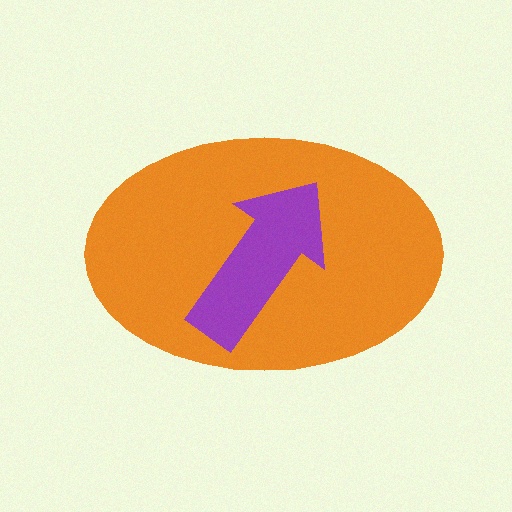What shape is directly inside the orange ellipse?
The purple arrow.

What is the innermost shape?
The purple arrow.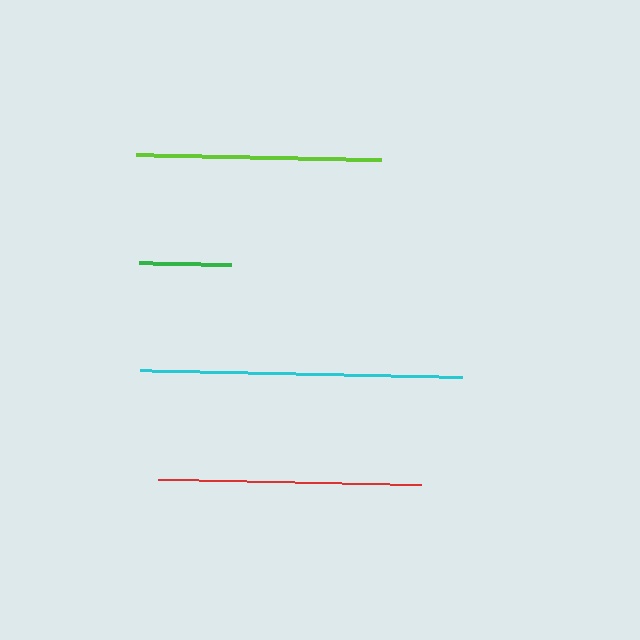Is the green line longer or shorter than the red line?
The red line is longer than the green line.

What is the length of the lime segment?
The lime segment is approximately 245 pixels long.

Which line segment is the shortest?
The green line is the shortest at approximately 92 pixels.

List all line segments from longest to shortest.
From longest to shortest: cyan, red, lime, green.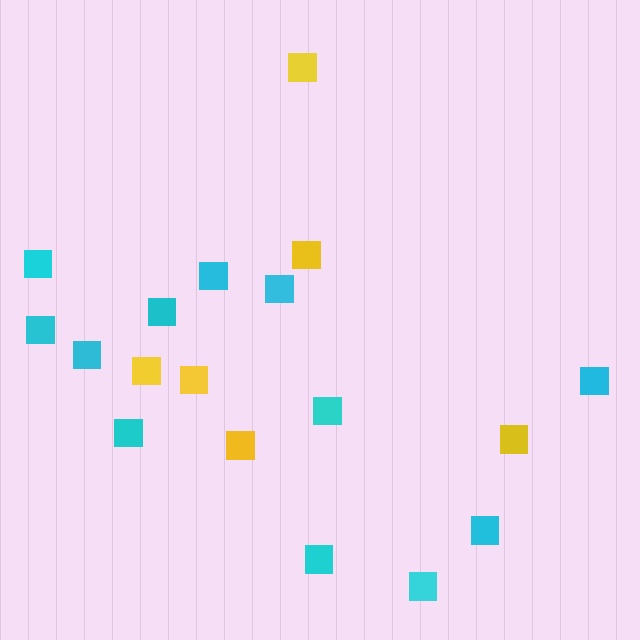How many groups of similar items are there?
There are 2 groups: one group of yellow squares (6) and one group of cyan squares (12).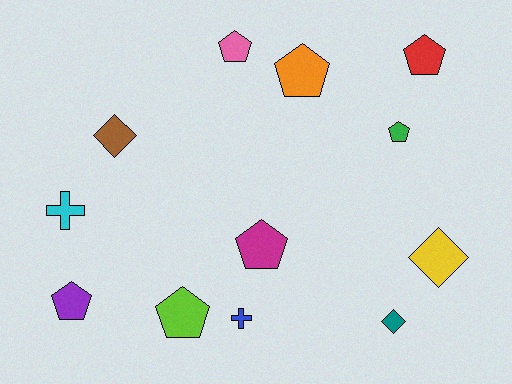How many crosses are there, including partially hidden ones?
There are 2 crosses.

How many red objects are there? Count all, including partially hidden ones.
There is 1 red object.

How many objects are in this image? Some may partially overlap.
There are 12 objects.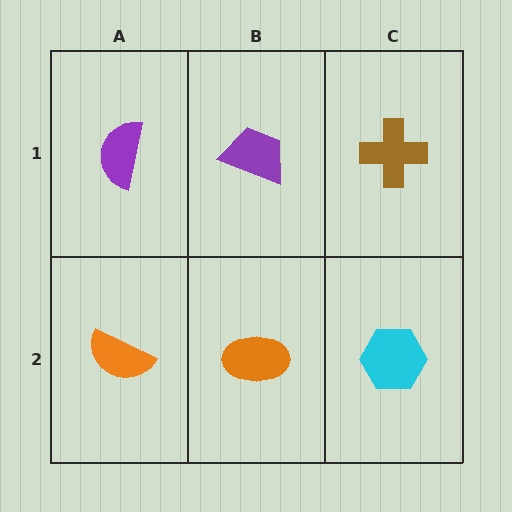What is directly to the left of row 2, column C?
An orange ellipse.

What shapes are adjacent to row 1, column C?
A cyan hexagon (row 2, column C), a purple trapezoid (row 1, column B).